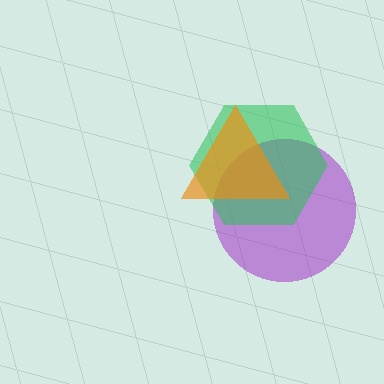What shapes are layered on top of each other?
The layered shapes are: a purple circle, a green hexagon, an orange triangle.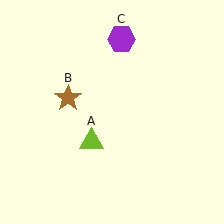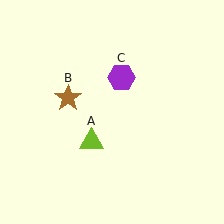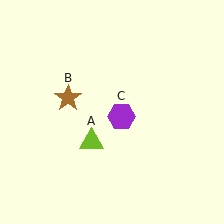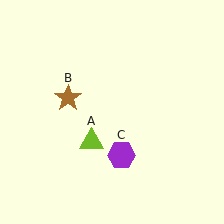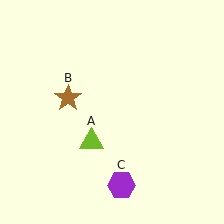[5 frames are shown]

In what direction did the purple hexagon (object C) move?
The purple hexagon (object C) moved down.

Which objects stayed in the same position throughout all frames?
Lime triangle (object A) and brown star (object B) remained stationary.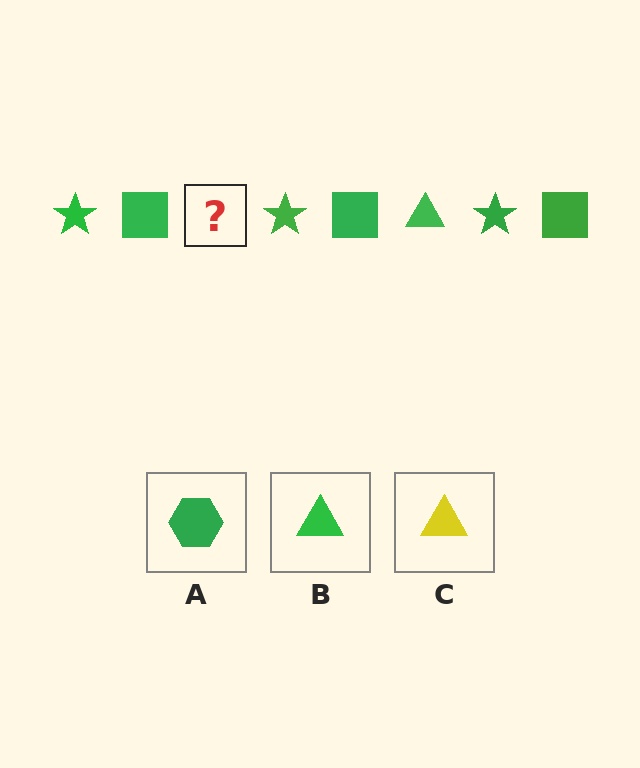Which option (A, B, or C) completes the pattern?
B.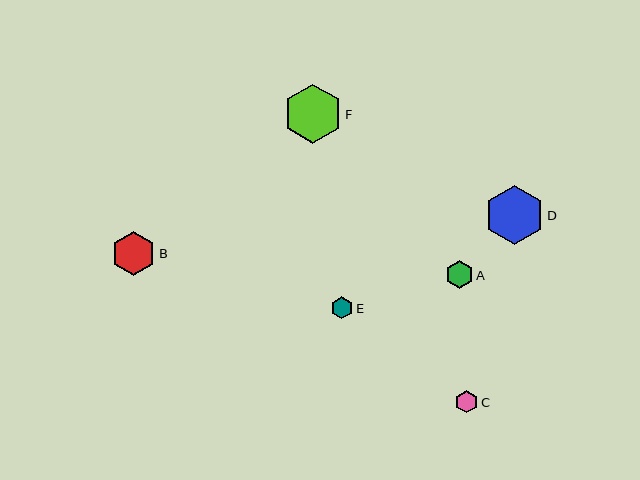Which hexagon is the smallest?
Hexagon C is the smallest with a size of approximately 22 pixels.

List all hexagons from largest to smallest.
From largest to smallest: D, F, B, A, E, C.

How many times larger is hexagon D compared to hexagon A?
Hexagon D is approximately 2.2 times the size of hexagon A.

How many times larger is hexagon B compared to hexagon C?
Hexagon B is approximately 2.0 times the size of hexagon C.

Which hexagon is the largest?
Hexagon D is the largest with a size of approximately 60 pixels.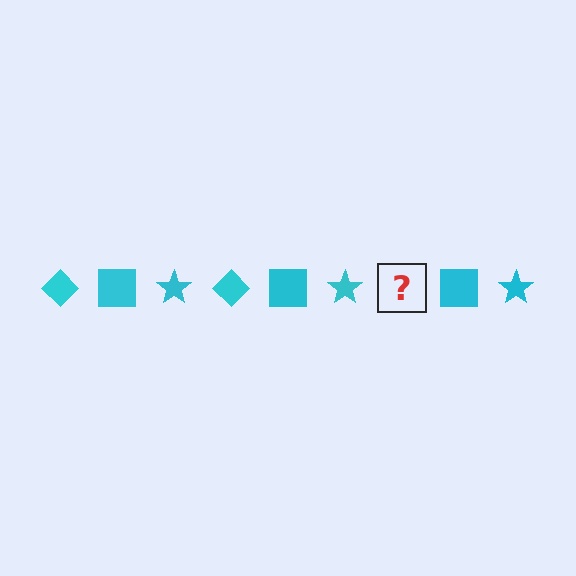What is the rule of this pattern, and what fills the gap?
The rule is that the pattern cycles through diamond, square, star shapes in cyan. The gap should be filled with a cyan diamond.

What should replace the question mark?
The question mark should be replaced with a cyan diamond.